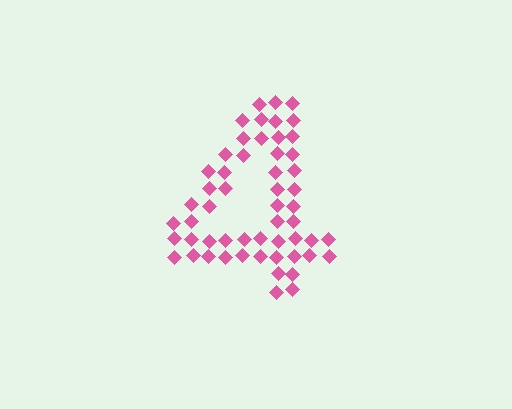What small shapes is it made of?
It is made of small diamonds.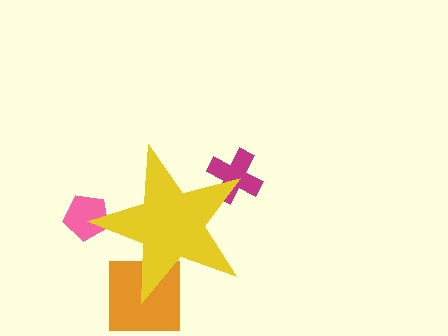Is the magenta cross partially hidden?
Yes, the magenta cross is partially hidden behind the yellow star.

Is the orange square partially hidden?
Yes, the orange square is partially hidden behind the yellow star.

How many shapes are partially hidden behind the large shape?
3 shapes are partially hidden.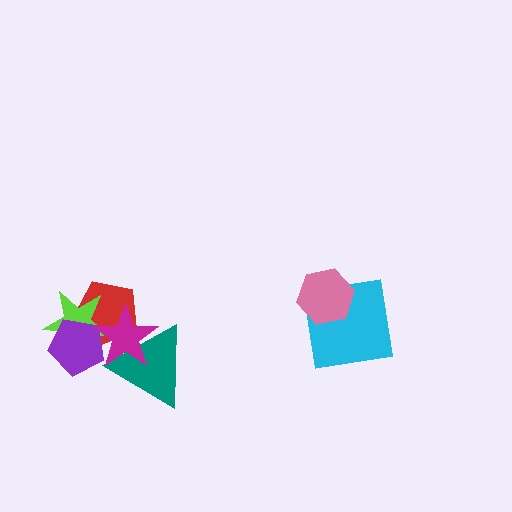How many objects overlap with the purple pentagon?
3 objects overlap with the purple pentagon.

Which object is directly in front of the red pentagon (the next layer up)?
The teal triangle is directly in front of the red pentagon.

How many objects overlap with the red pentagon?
4 objects overlap with the red pentagon.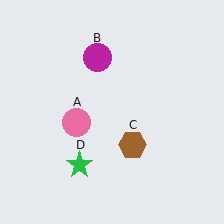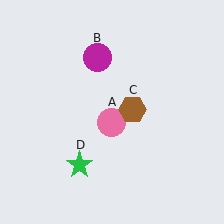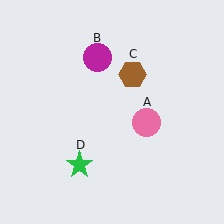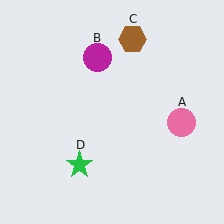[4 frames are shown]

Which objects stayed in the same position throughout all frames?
Magenta circle (object B) and green star (object D) remained stationary.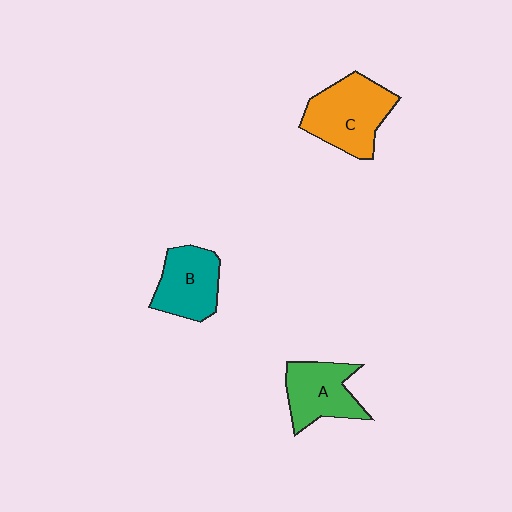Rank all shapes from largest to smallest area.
From largest to smallest: C (orange), B (teal), A (green).